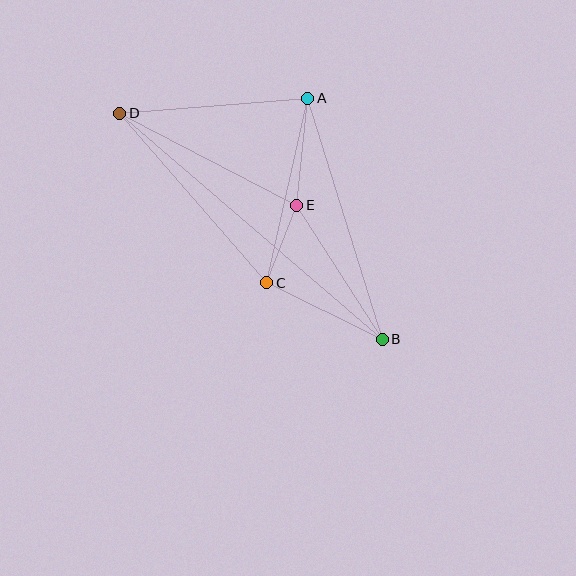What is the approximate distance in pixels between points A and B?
The distance between A and B is approximately 252 pixels.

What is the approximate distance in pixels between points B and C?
The distance between B and C is approximately 129 pixels.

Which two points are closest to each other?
Points C and E are closest to each other.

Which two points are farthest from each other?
Points B and D are farthest from each other.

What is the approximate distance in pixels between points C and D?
The distance between C and D is approximately 224 pixels.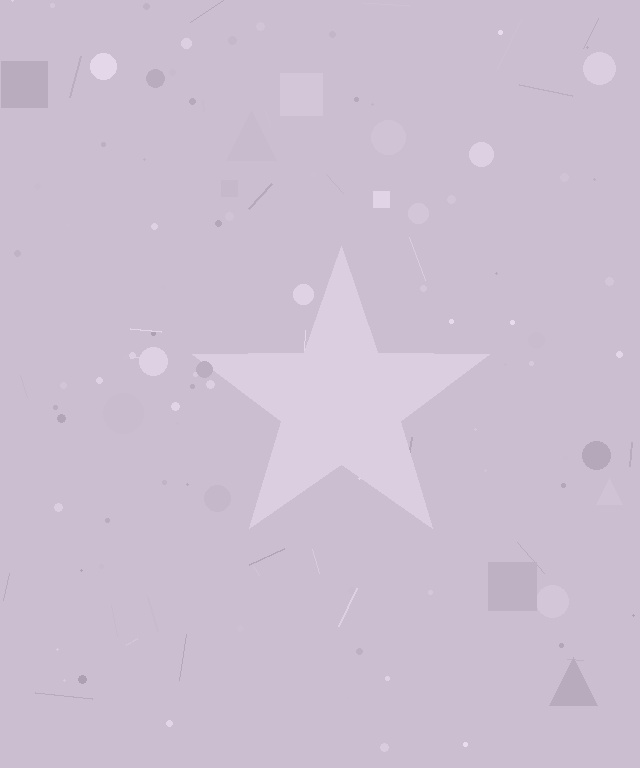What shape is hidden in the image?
A star is hidden in the image.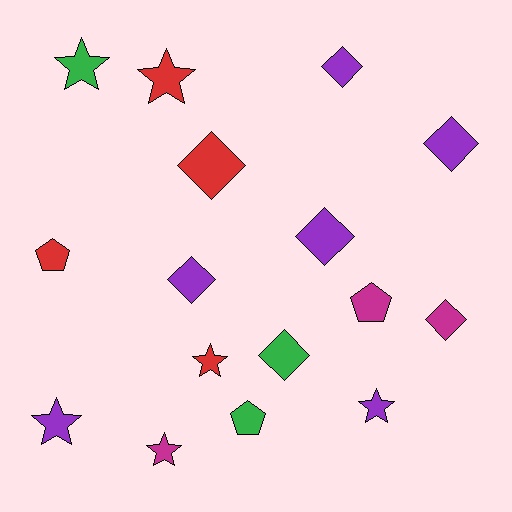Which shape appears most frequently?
Diamond, with 7 objects.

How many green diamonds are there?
There is 1 green diamond.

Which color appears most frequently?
Purple, with 6 objects.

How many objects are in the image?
There are 16 objects.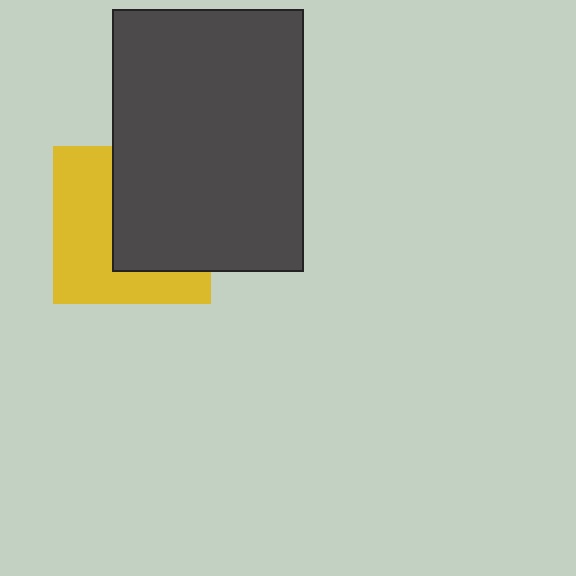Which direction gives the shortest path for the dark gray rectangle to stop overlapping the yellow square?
Moving right gives the shortest separation.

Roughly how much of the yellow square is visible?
About half of it is visible (roughly 50%).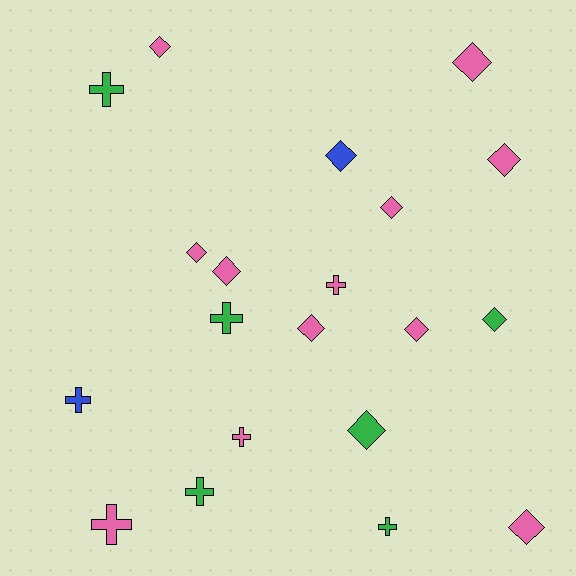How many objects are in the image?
There are 20 objects.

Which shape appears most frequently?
Diamond, with 12 objects.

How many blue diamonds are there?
There is 1 blue diamond.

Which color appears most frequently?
Pink, with 12 objects.